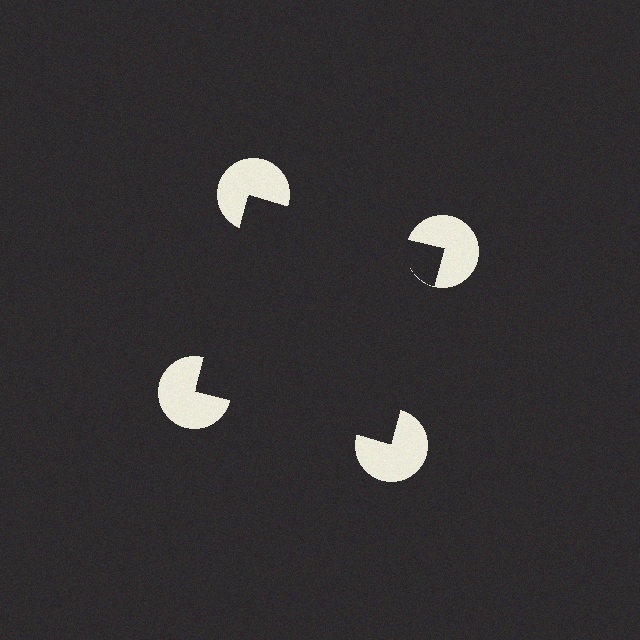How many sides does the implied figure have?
4 sides.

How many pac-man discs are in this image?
There are 4 — one at each vertex of the illusory square.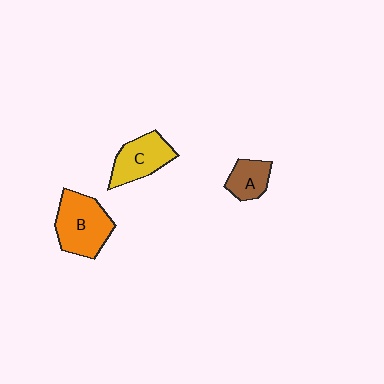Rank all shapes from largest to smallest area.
From largest to smallest: B (orange), C (yellow), A (brown).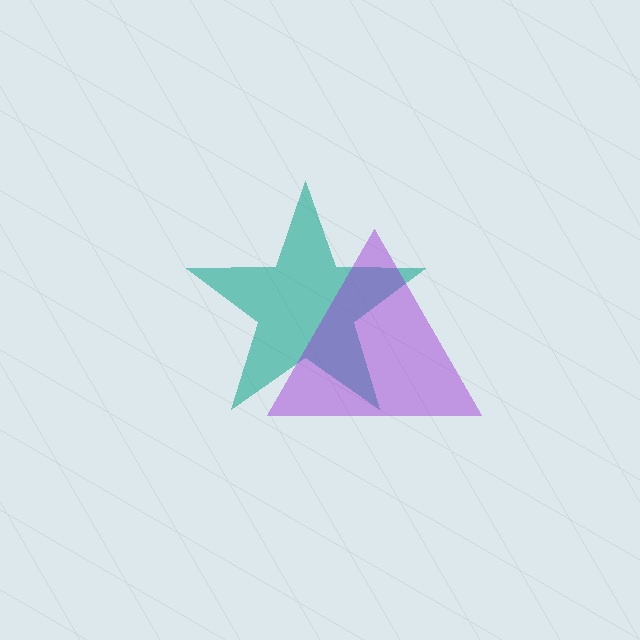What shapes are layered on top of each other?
The layered shapes are: a teal star, a purple triangle.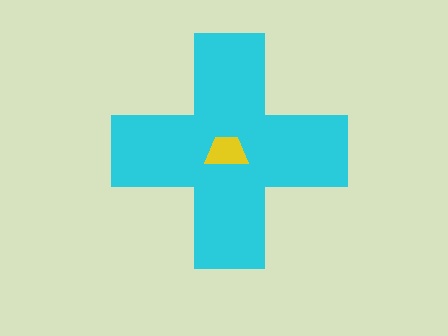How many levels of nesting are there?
2.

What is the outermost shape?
The cyan cross.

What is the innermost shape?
The yellow trapezoid.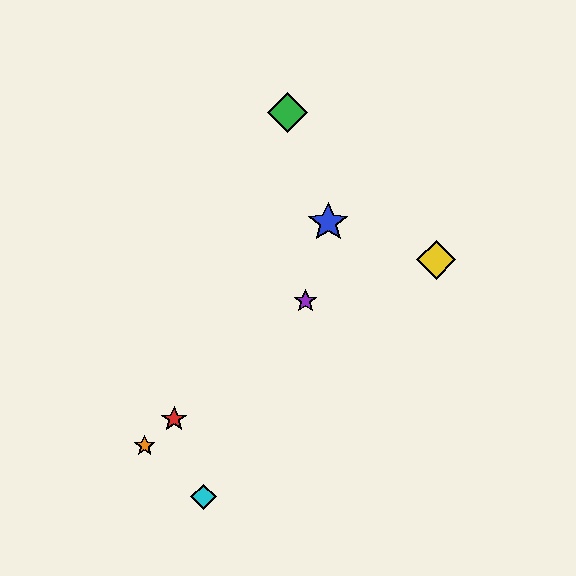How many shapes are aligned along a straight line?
3 shapes (the red star, the purple star, the orange star) are aligned along a straight line.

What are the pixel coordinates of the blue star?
The blue star is at (328, 222).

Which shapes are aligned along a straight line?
The red star, the purple star, the orange star are aligned along a straight line.